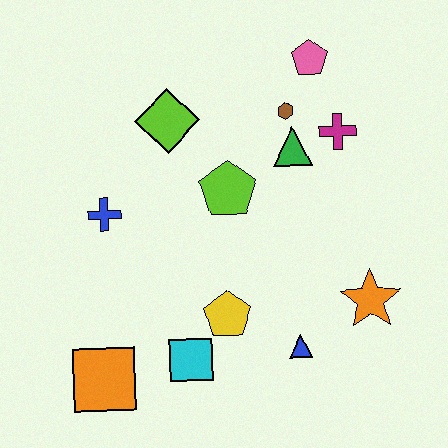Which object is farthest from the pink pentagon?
The orange square is farthest from the pink pentagon.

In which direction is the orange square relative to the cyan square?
The orange square is to the left of the cyan square.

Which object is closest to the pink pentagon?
The brown hexagon is closest to the pink pentagon.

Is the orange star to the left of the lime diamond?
No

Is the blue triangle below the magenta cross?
Yes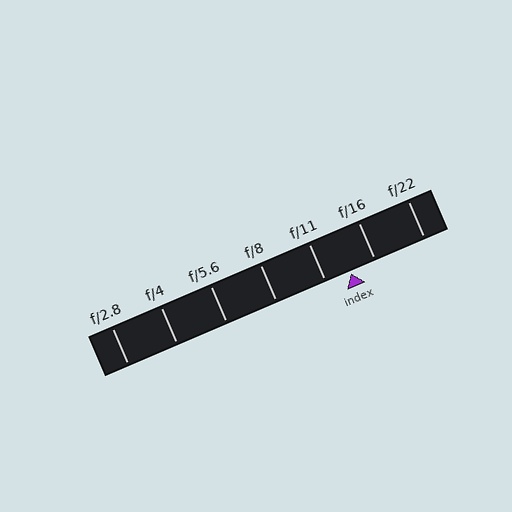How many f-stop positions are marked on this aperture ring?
There are 7 f-stop positions marked.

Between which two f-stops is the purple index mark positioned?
The index mark is between f/11 and f/16.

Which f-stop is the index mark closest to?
The index mark is closest to f/16.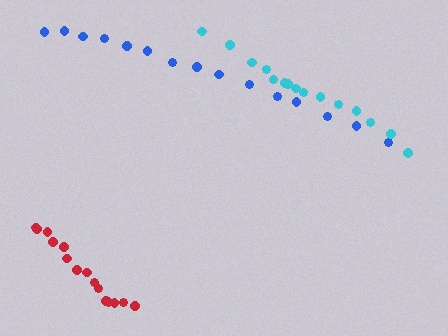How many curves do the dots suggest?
There are 3 distinct paths.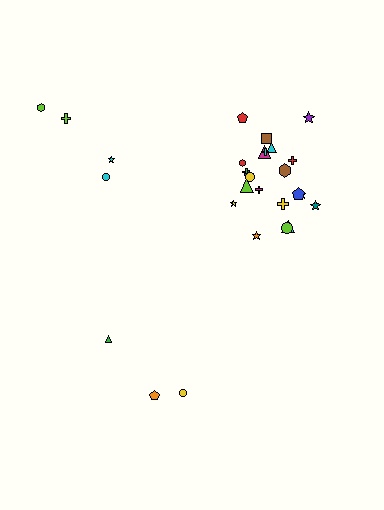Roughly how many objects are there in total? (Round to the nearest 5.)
Roughly 30 objects in total.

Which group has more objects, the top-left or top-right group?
The top-right group.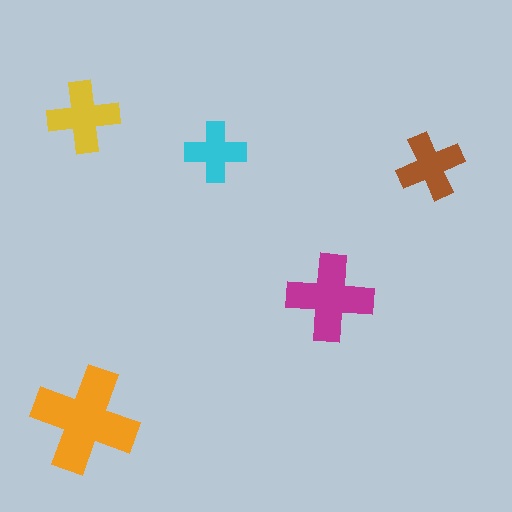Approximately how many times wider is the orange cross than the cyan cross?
About 1.5 times wider.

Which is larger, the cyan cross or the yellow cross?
The yellow one.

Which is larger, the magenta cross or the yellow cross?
The magenta one.